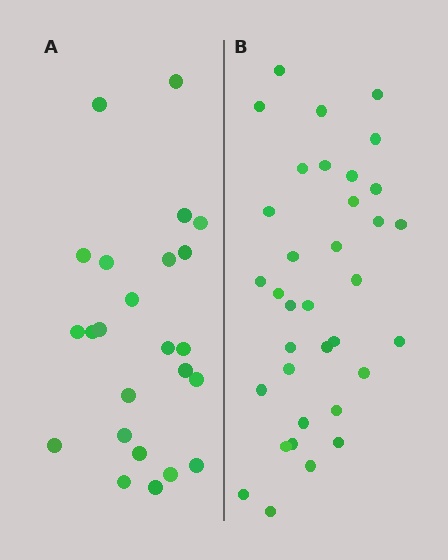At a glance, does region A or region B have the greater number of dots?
Region B (the right region) has more dots.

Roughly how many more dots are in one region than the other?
Region B has roughly 12 or so more dots than region A.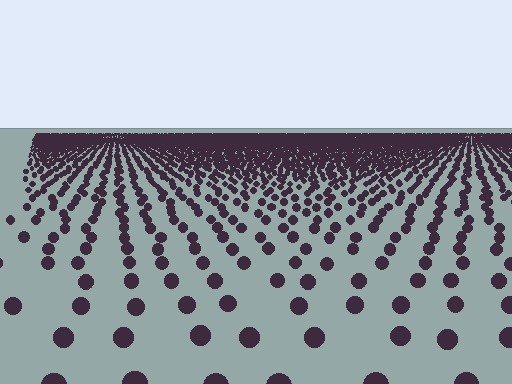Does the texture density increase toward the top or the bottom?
Density increases toward the top.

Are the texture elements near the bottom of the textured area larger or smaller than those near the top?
Larger. Near the bottom, elements are closer to the viewer and appear at a bigger on-screen size.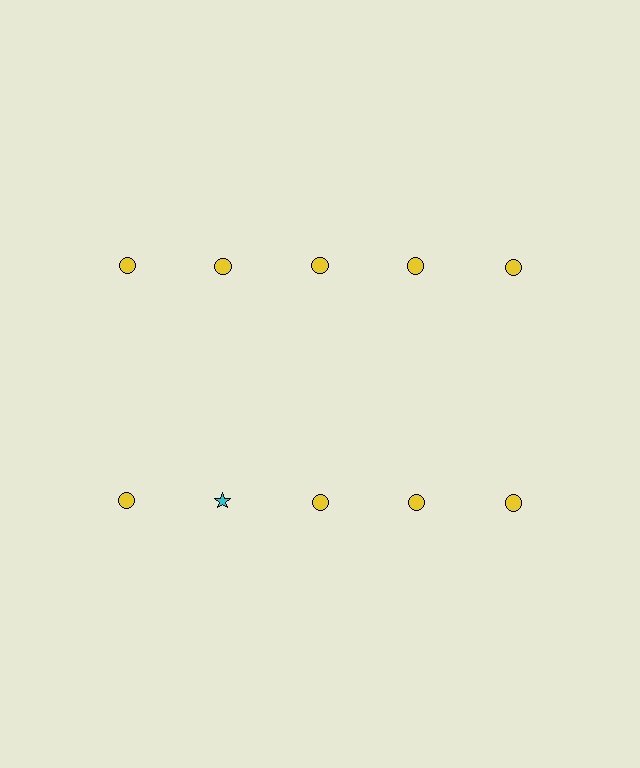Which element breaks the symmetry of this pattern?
The cyan star in the second row, second from left column breaks the symmetry. All other shapes are yellow circles.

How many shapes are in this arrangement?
There are 10 shapes arranged in a grid pattern.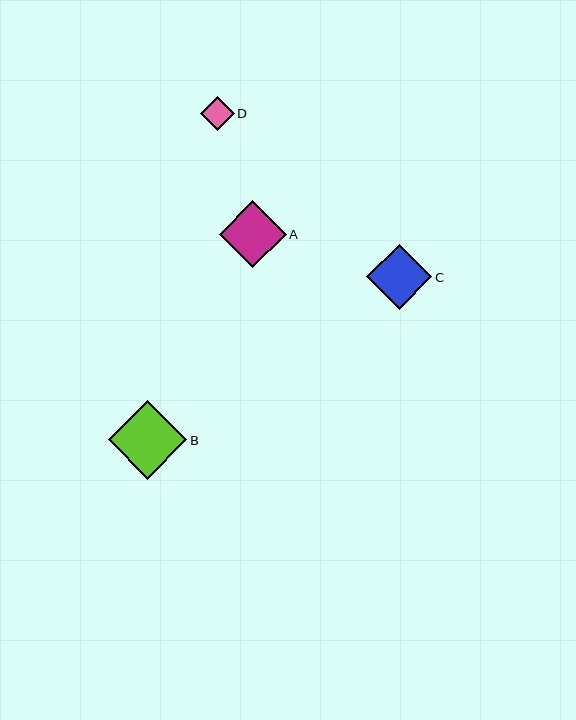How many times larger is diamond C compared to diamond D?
Diamond C is approximately 1.9 times the size of diamond D.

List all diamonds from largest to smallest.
From largest to smallest: B, A, C, D.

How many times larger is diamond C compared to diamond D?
Diamond C is approximately 1.9 times the size of diamond D.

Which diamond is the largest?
Diamond B is the largest with a size of approximately 78 pixels.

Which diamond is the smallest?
Diamond D is the smallest with a size of approximately 34 pixels.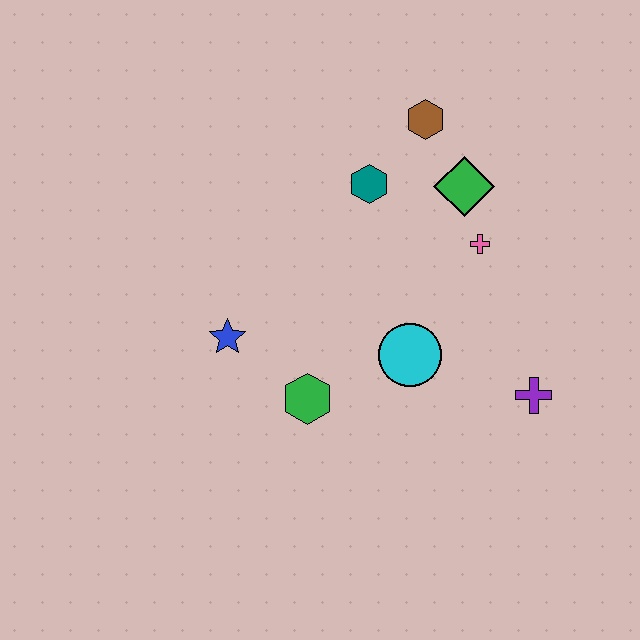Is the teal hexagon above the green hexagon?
Yes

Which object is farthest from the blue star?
The purple cross is farthest from the blue star.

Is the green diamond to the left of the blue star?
No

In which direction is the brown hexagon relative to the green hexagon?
The brown hexagon is above the green hexagon.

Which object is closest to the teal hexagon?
The brown hexagon is closest to the teal hexagon.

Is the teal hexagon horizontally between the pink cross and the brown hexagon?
No